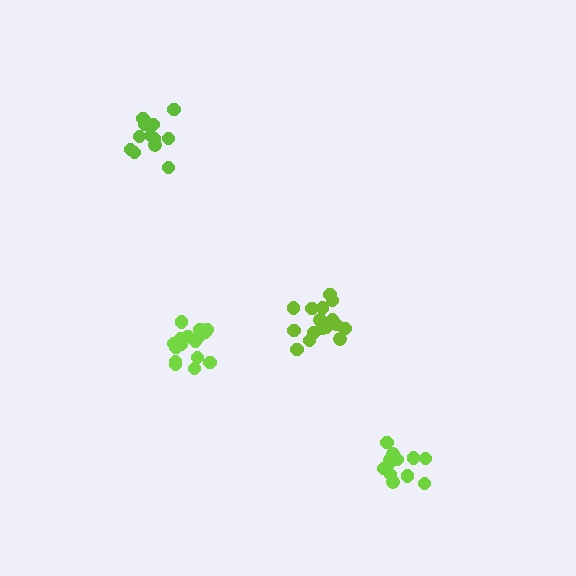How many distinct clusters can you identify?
There are 4 distinct clusters.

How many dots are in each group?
Group 1: 16 dots, Group 2: 13 dots, Group 3: 12 dots, Group 4: 17 dots (58 total).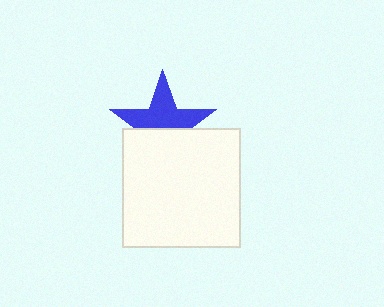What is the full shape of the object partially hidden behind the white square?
The partially hidden object is a blue star.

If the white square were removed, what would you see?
You would see the complete blue star.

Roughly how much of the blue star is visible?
About half of it is visible (roughly 55%).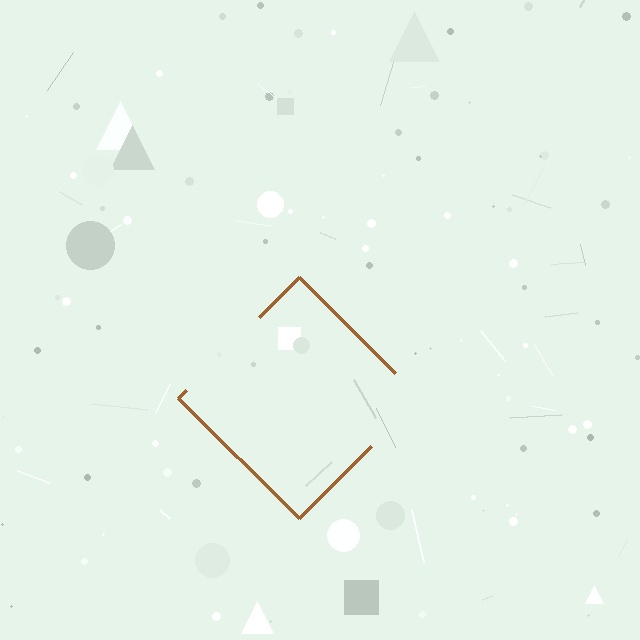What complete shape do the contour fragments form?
The contour fragments form a diamond.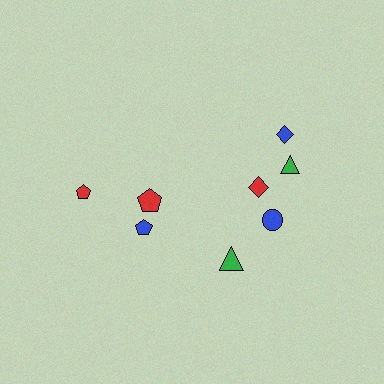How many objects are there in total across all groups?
There are 8 objects.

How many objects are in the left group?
There are 3 objects.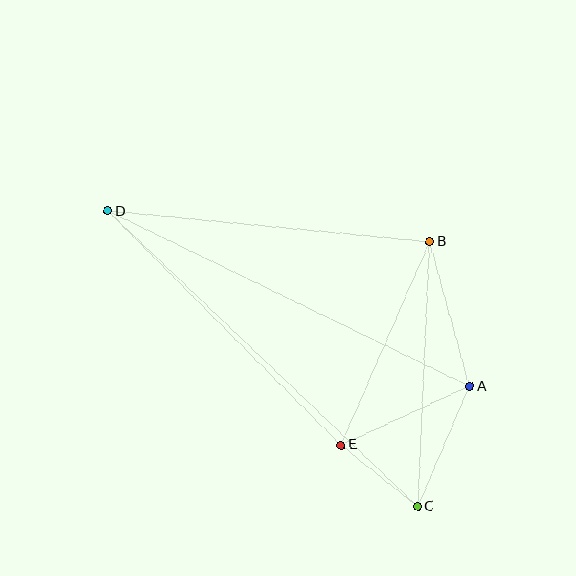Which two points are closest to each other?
Points C and E are closest to each other.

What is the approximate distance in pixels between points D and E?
The distance between D and E is approximately 330 pixels.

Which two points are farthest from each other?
Points C and D are farthest from each other.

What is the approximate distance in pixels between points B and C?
The distance between B and C is approximately 265 pixels.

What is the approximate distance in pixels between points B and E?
The distance between B and E is approximately 222 pixels.